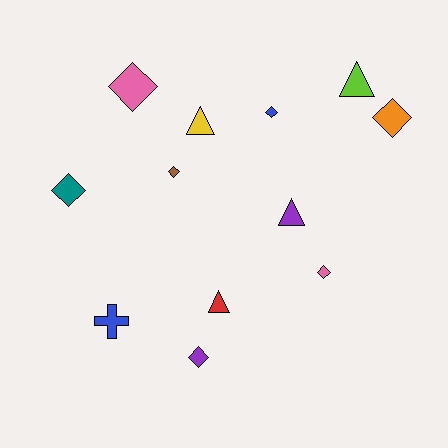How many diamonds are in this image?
There are 7 diamonds.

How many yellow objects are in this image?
There is 1 yellow object.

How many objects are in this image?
There are 12 objects.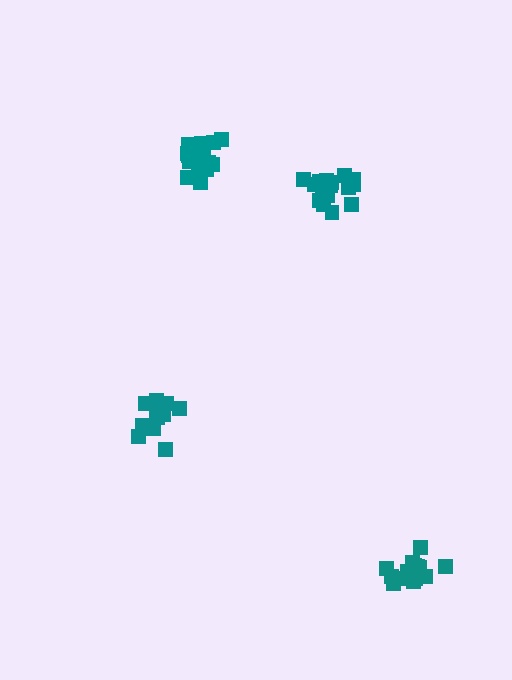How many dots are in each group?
Group 1: 17 dots, Group 2: 11 dots, Group 3: 15 dots, Group 4: 17 dots (60 total).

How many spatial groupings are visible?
There are 4 spatial groupings.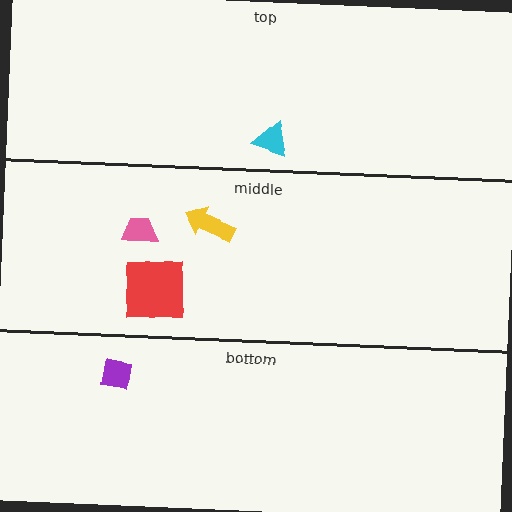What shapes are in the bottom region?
The purple square.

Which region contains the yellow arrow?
The middle region.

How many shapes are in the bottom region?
1.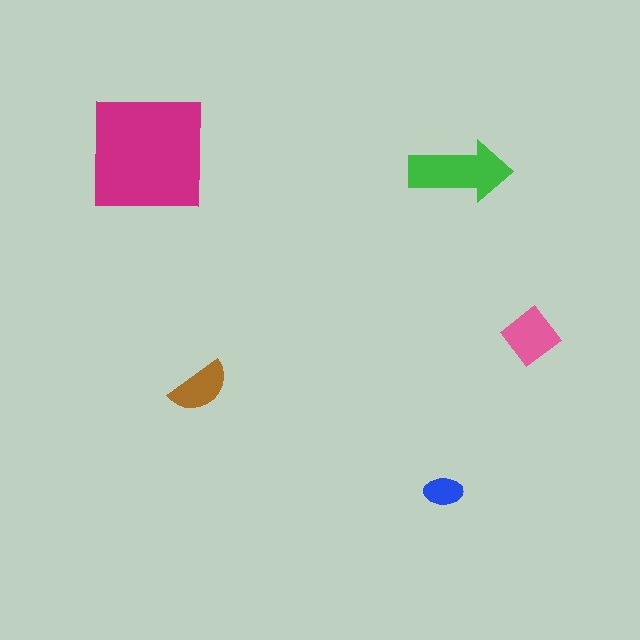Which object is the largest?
The magenta square.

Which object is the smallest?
The blue ellipse.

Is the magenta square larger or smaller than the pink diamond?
Larger.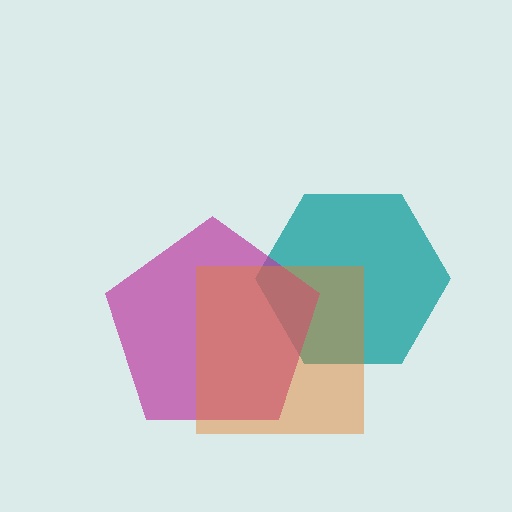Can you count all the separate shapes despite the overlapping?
Yes, there are 3 separate shapes.